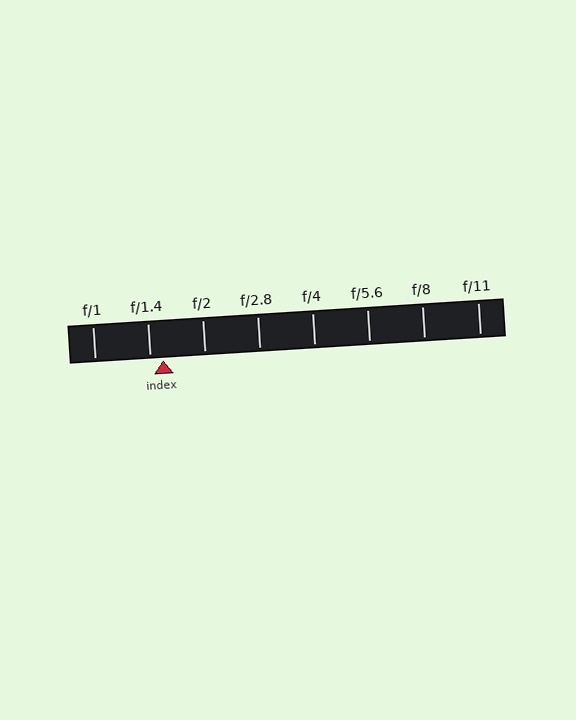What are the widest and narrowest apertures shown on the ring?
The widest aperture shown is f/1 and the narrowest is f/11.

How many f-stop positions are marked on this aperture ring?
There are 8 f-stop positions marked.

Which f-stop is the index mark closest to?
The index mark is closest to f/1.4.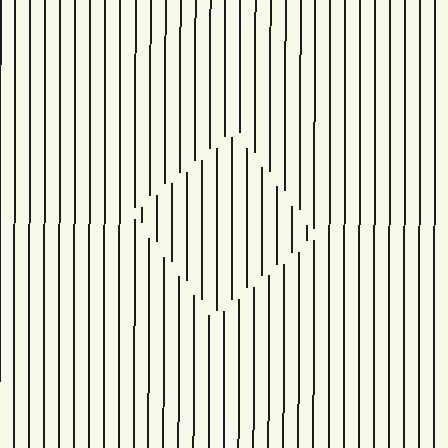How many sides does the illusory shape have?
4 sides — the line-ends trace a square.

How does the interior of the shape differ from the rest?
The interior of the shape contains the same grating, shifted by half a period — the contour is defined by the phase discontinuity where line-ends from the inner and outer gratings abut.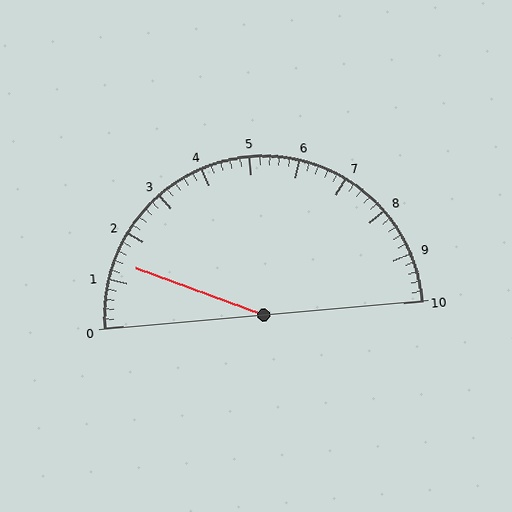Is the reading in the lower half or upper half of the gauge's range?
The reading is in the lower half of the range (0 to 10).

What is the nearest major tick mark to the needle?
The nearest major tick mark is 1.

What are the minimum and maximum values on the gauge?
The gauge ranges from 0 to 10.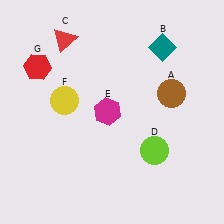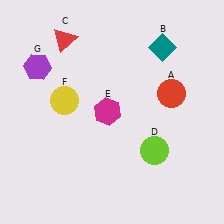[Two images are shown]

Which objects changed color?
A changed from brown to red. G changed from red to purple.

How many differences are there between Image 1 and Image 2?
There are 2 differences between the two images.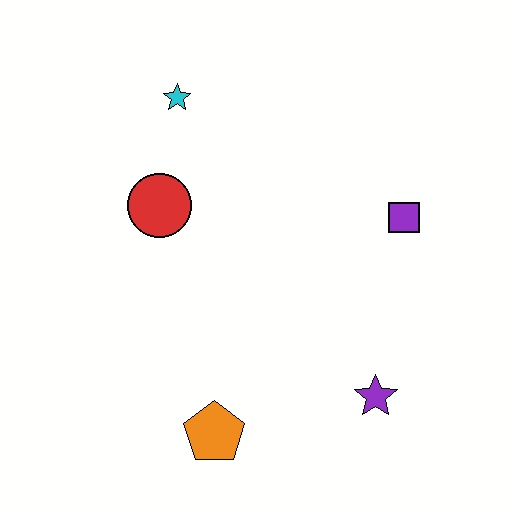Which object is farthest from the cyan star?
The purple star is farthest from the cyan star.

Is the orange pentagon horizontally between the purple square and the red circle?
Yes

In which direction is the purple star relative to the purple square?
The purple star is below the purple square.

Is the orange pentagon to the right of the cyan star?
Yes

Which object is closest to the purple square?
The purple star is closest to the purple square.